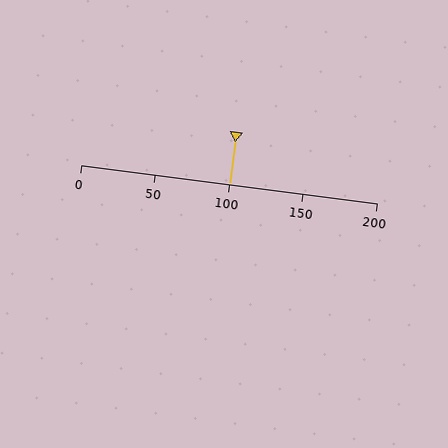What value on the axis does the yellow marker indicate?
The marker indicates approximately 100.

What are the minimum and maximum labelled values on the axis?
The axis runs from 0 to 200.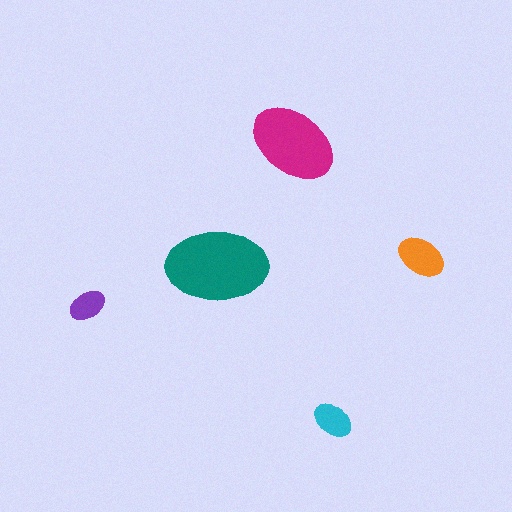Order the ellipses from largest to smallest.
the teal one, the magenta one, the orange one, the cyan one, the purple one.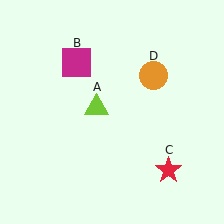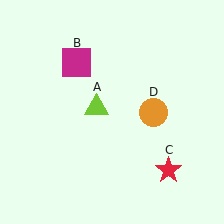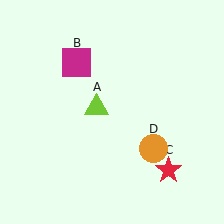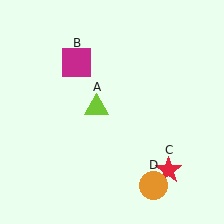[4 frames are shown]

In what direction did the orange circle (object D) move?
The orange circle (object D) moved down.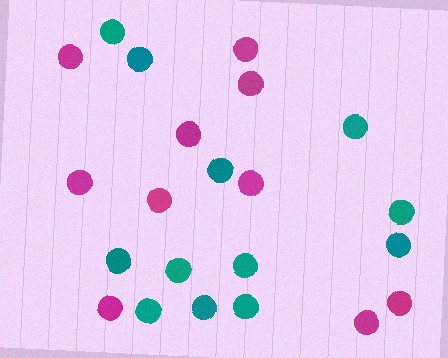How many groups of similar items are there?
There are 2 groups: one group of teal circles (12) and one group of magenta circles (10).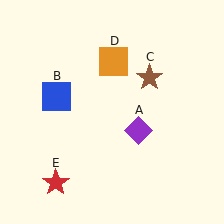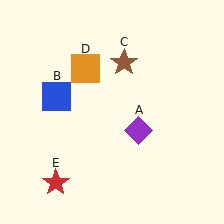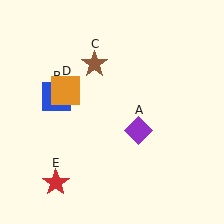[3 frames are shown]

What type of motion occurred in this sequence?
The brown star (object C), orange square (object D) rotated counterclockwise around the center of the scene.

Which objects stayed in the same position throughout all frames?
Purple diamond (object A) and blue square (object B) and red star (object E) remained stationary.